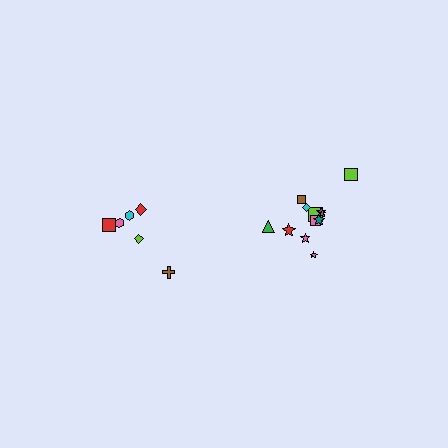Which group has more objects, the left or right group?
The right group.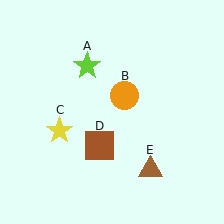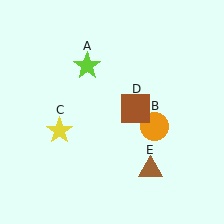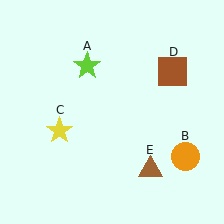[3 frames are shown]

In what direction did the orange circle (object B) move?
The orange circle (object B) moved down and to the right.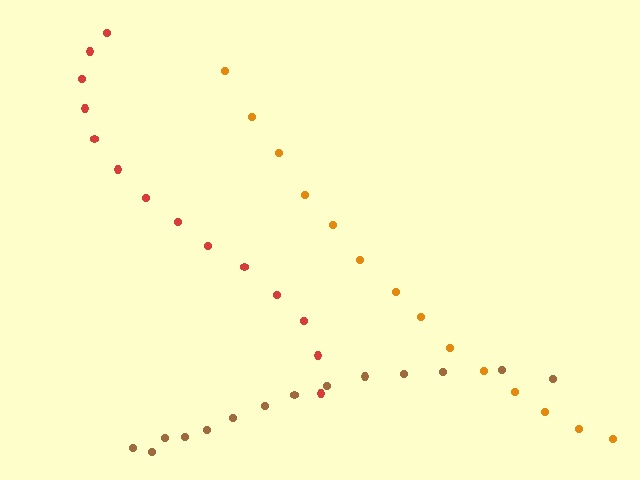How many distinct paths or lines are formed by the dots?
There are 3 distinct paths.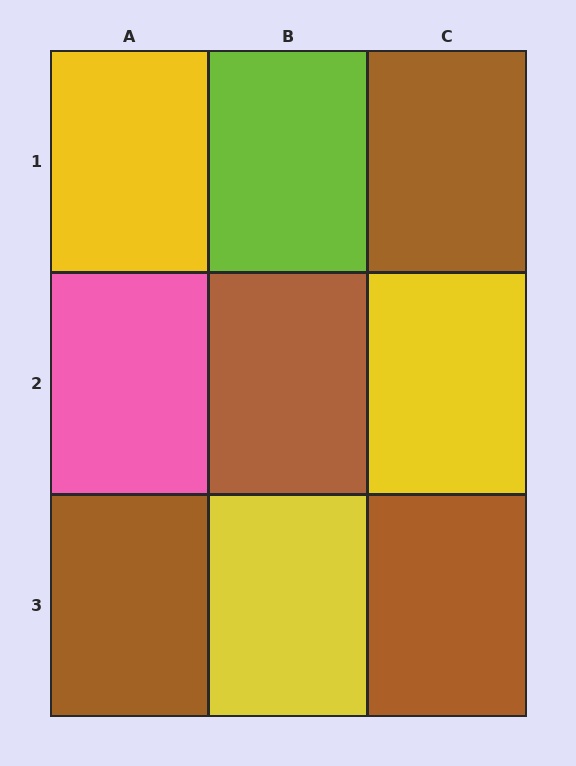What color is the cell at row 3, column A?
Brown.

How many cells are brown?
4 cells are brown.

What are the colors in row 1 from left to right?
Yellow, lime, brown.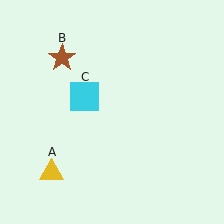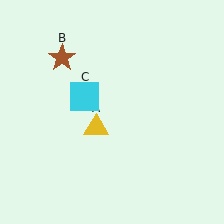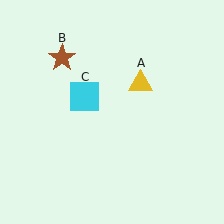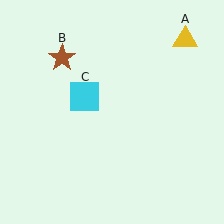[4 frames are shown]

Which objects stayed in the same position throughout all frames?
Brown star (object B) and cyan square (object C) remained stationary.